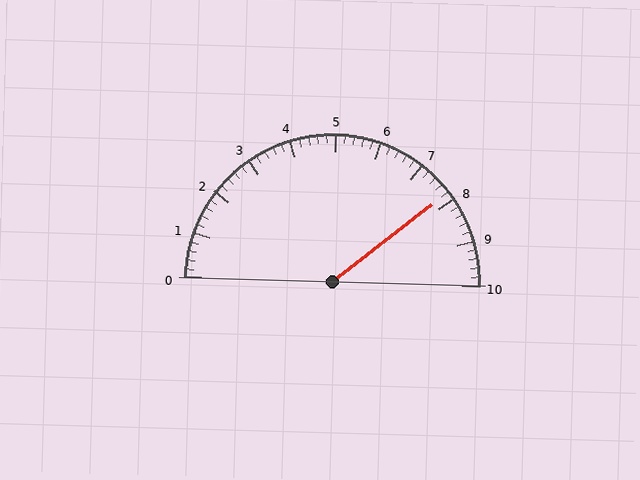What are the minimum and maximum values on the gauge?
The gauge ranges from 0 to 10.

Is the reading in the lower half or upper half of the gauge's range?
The reading is in the upper half of the range (0 to 10).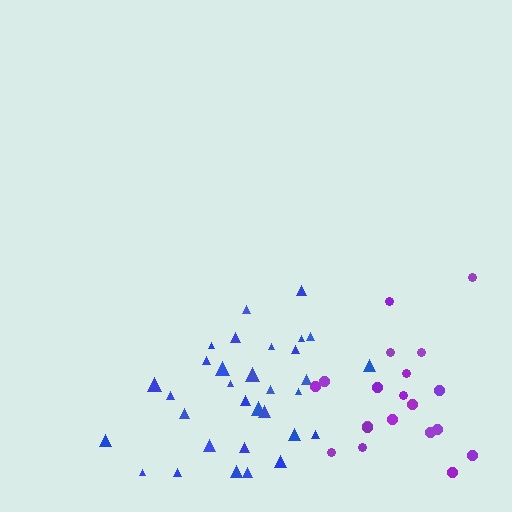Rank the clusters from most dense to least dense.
blue, purple.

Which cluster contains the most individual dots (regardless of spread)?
Blue (32).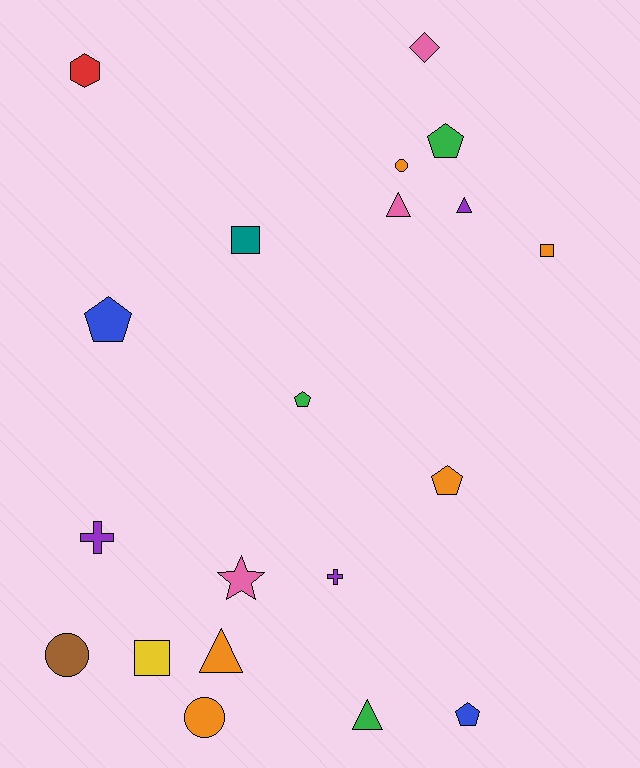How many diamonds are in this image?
There is 1 diamond.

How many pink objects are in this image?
There are 3 pink objects.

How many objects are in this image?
There are 20 objects.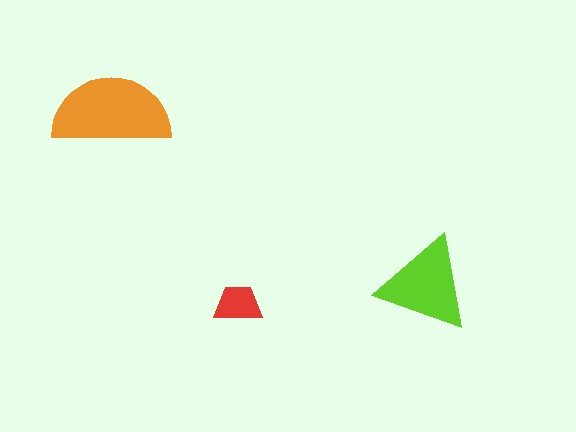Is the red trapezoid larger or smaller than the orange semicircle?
Smaller.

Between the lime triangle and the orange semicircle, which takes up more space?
The orange semicircle.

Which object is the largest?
The orange semicircle.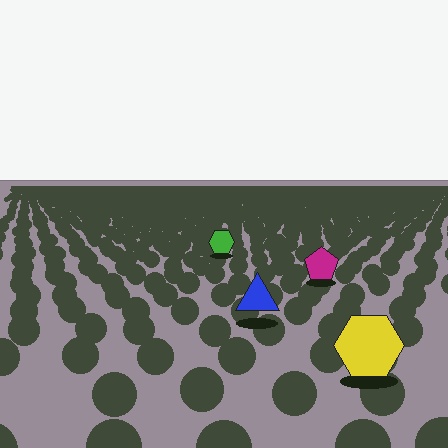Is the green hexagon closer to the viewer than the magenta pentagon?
No. The magenta pentagon is closer — you can tell from the texture gradient: the ground texture is coarser near it.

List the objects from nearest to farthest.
From nearest to farthest: the yellow hexagon, the blue triangle, the magenta pentagon, the green hexagon.